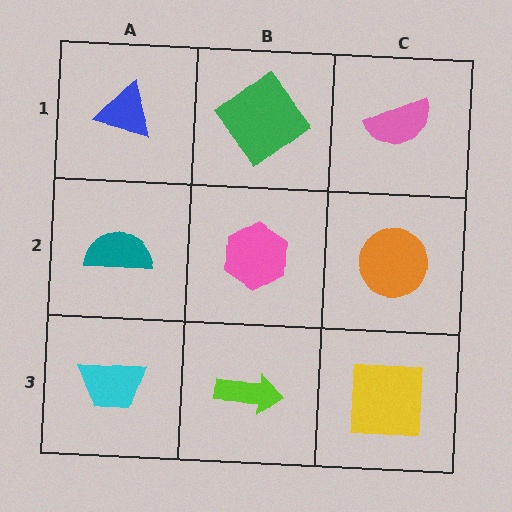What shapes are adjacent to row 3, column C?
An orange circle (row 2, column C), a lime arrow (row 3, column B).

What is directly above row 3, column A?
A teal semicircle.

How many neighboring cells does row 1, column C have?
2.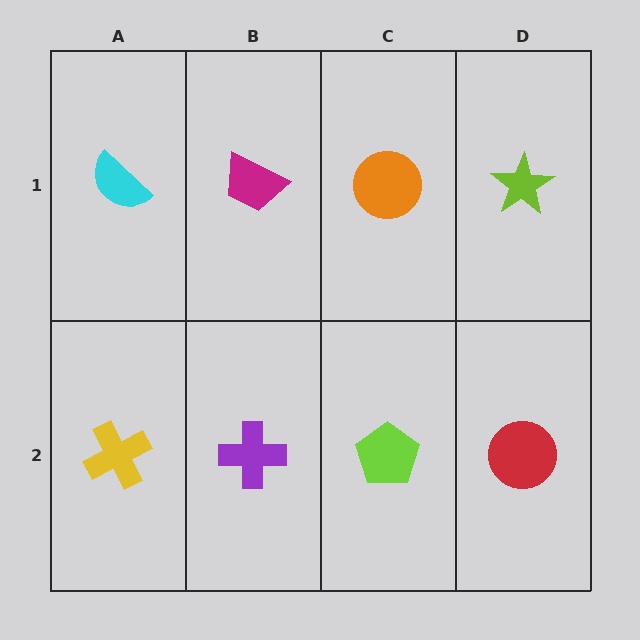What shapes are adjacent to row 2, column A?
A cyan semicircle (row 1, column A), a purple cross (row 2, column B).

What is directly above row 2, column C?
An orange circle.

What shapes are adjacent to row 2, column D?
A lime star (row 1, column D), a lime pentagon (row 2, column C).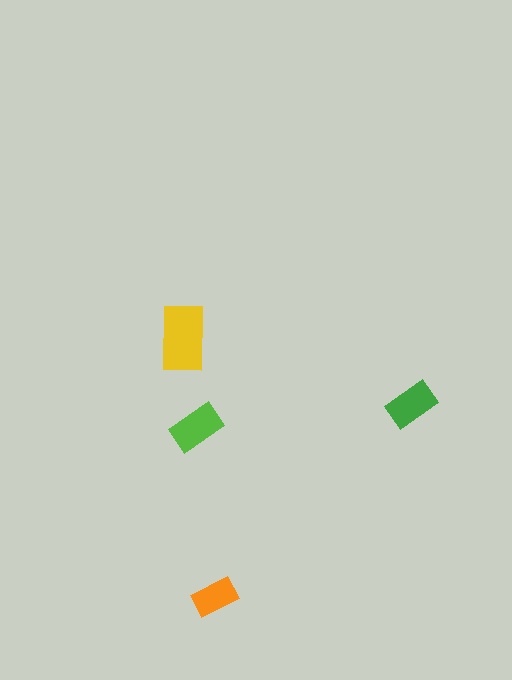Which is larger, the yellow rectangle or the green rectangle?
The yellow one.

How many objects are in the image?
There are 4 objects in the image.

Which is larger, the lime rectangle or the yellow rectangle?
The yellow one.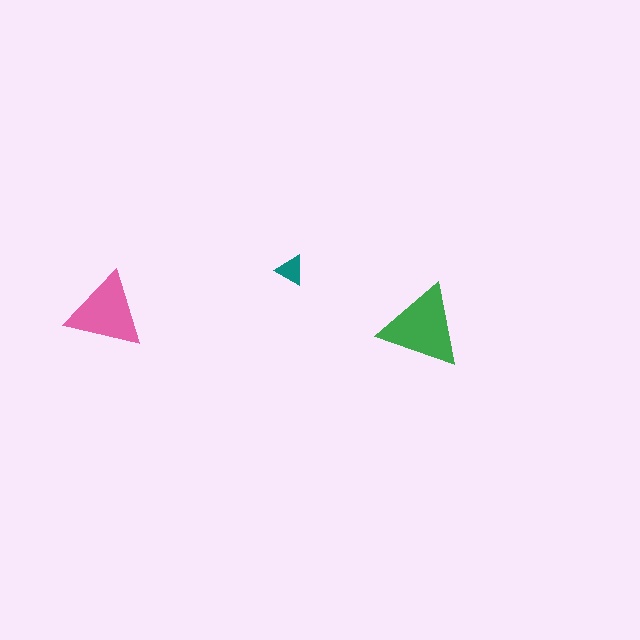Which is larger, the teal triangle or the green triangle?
The green one.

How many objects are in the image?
There are 3 objects in the image.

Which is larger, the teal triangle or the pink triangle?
The pink one.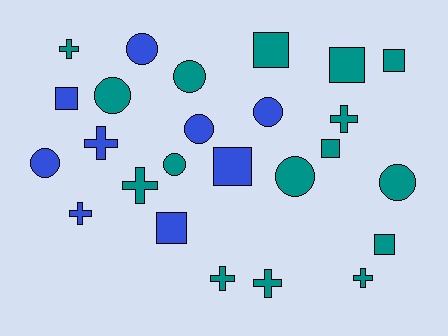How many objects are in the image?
There are 25 objects.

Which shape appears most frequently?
Circle, with 9 objects.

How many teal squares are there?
There are 5 teal squares.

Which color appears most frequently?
Teal, with 16 objects.